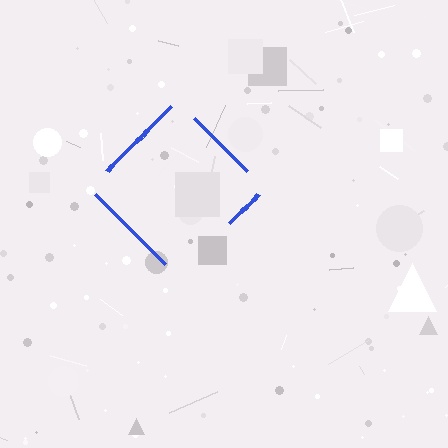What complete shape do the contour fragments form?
The contour fragments form a diamond.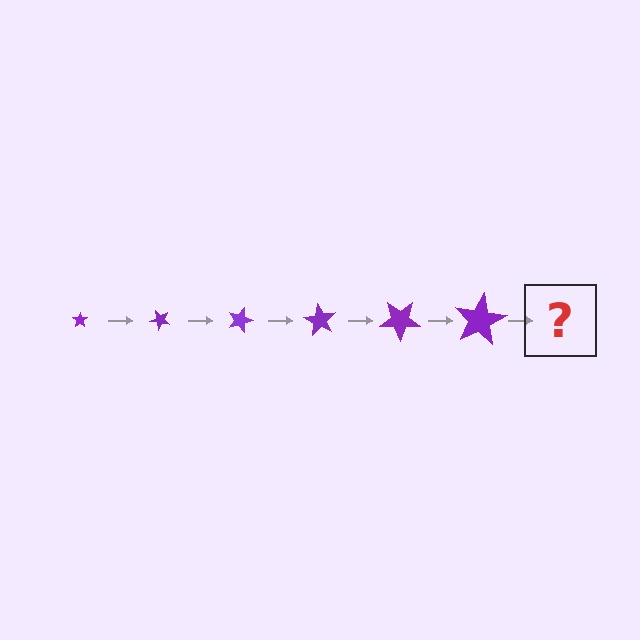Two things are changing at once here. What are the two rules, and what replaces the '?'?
The two rules are that the star grows larger each step and it rotates 45 degrees each step. The '?' should be a star, larger than the previous one and rotated 270 degrees from the start.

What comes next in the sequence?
The next element should be a star, larger than the previous one and rotated 270 degrees from the start.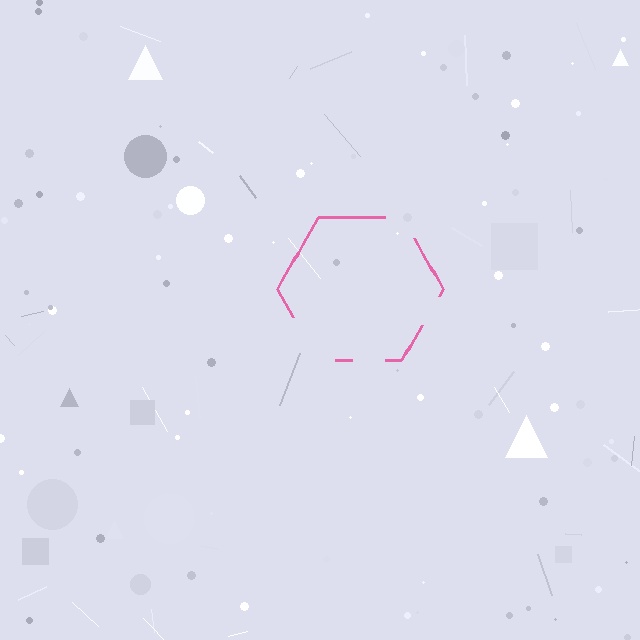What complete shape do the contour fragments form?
The contour fragments form a hexagon.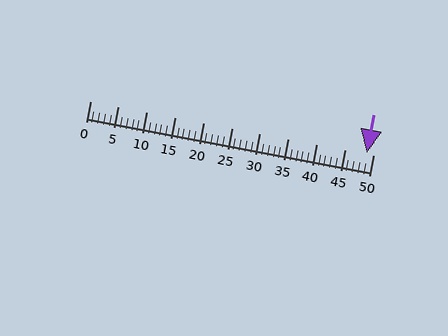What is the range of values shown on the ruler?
The ruler shows values from 0 to 50.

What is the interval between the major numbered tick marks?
The major tick marks are spaced 5 units apart.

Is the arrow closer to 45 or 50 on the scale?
The arrow is closer to 50.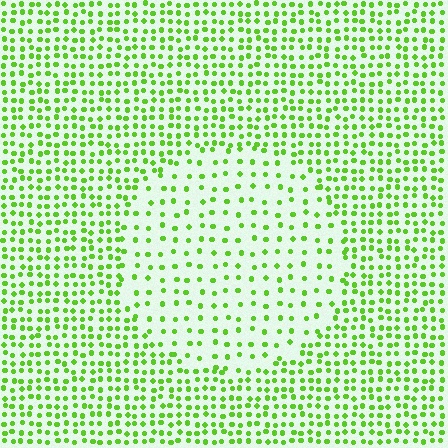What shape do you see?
I see a circle.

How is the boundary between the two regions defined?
The boundary is defined by a change in element density (approximately 2.2x ratio). All elements are the same color, size, and shape.